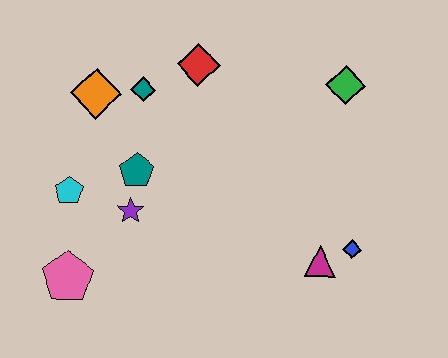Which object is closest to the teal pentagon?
The purple star is closest to the teal pentagon.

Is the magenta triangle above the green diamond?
No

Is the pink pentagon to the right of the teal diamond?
No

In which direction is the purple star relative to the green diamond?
The purple star is to the left of the green diamond.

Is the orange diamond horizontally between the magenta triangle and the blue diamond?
No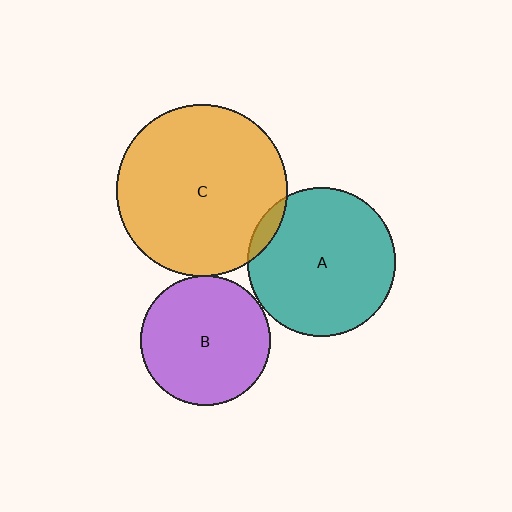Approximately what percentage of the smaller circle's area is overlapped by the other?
Approximately 5%.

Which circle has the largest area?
Circle C (orange).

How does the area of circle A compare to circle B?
Approximately 1.3 times.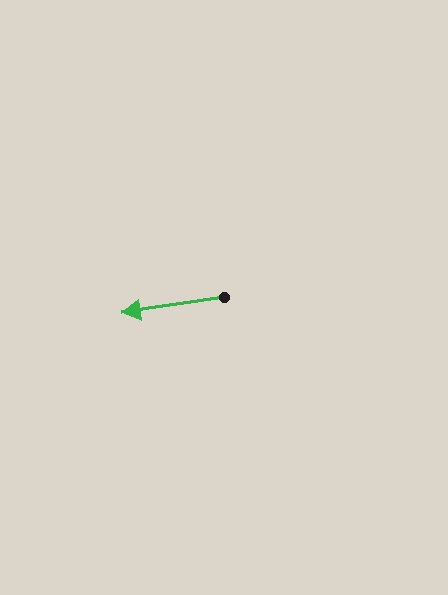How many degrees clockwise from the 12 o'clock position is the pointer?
Approximately 262 degrees.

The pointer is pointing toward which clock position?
Roughly 9 o'clock.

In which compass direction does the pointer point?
West.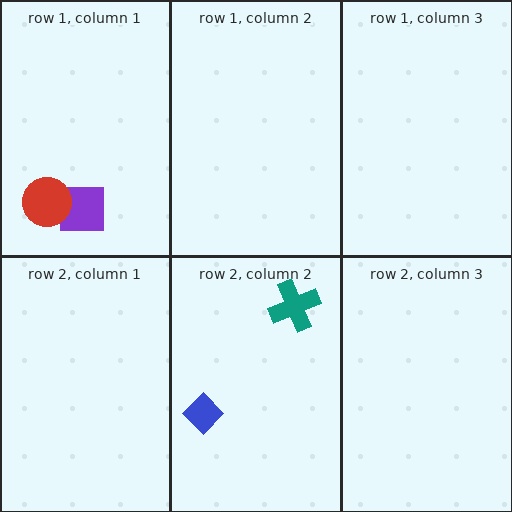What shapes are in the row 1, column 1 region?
The purple square, the red circle.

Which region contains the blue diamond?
The row 2, column 2 region.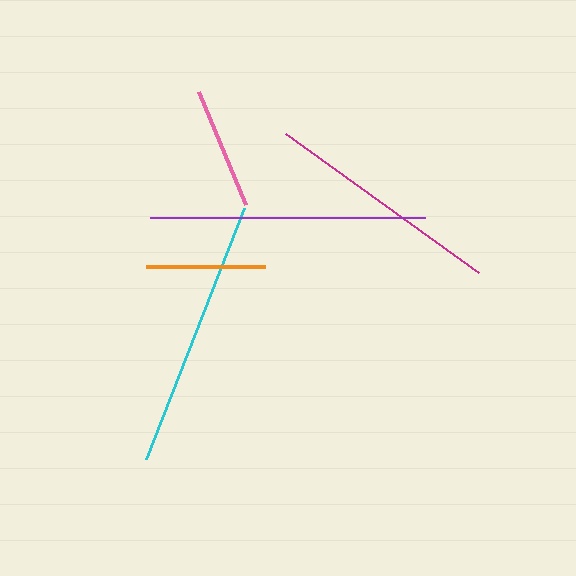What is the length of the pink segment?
The pink segment is approximately 122 pixels long.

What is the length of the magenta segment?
The magenta segment is approximately 238 pixels long.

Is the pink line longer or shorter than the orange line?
The pink line is longer than the orange line.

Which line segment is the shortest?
The orange line is the shortest at approximately 119 pixels.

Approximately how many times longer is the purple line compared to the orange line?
The purple line is approximately 2.3 times the length of the orange line.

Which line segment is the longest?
The purple line is the longest at approximately 275 pixels.